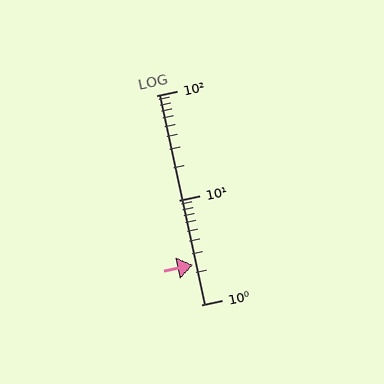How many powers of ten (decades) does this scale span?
The scale spans 2 decades, from 1 to 100.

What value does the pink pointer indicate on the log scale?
The pointer indicates approximately 2.4.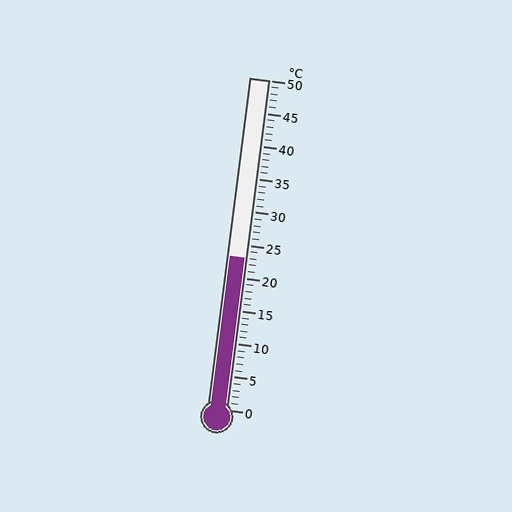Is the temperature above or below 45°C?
The temperature is below 45°C.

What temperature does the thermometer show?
The thermometer shows approximately 23°C.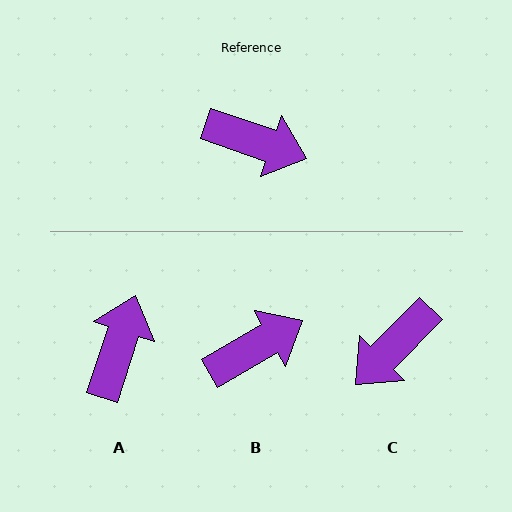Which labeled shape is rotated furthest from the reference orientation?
C, about 116 degrees away.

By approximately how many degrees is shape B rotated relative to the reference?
Approximately 49 degrees counter-clockwise.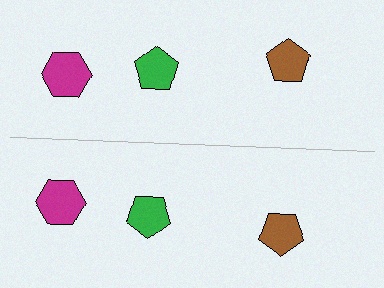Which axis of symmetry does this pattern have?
The pattern has a horizontal axis of symmetry running through the center of the image.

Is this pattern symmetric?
Yes, this pattern has bilateral (reflection) symmetry.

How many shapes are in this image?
There are 6 shapes in this image.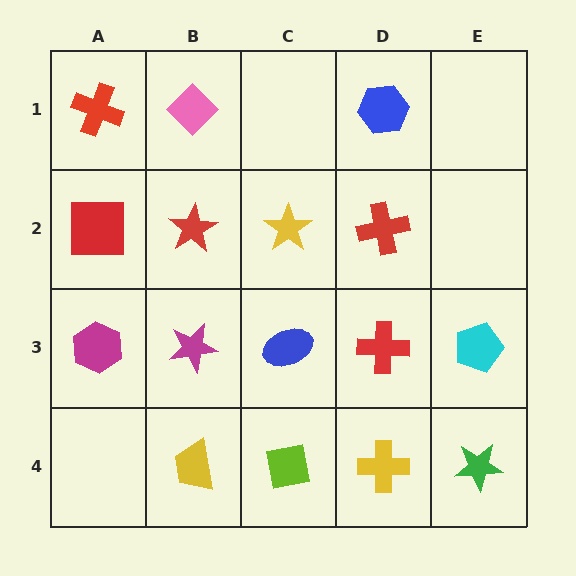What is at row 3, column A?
A magenta hexagon.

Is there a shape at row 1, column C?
No, that cell is empty.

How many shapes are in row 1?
3 shapes.